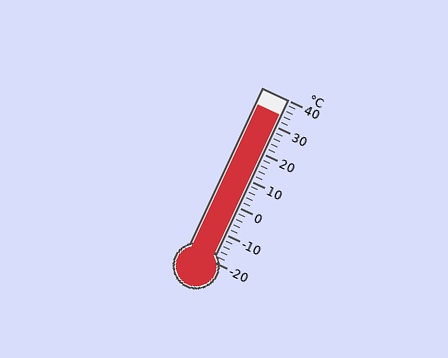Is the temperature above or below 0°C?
The temperature is above 0°C.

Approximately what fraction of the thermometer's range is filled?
The thermometer is filled to approximately 90% of its range.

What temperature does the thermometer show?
The thermometer shows approximately 34°C.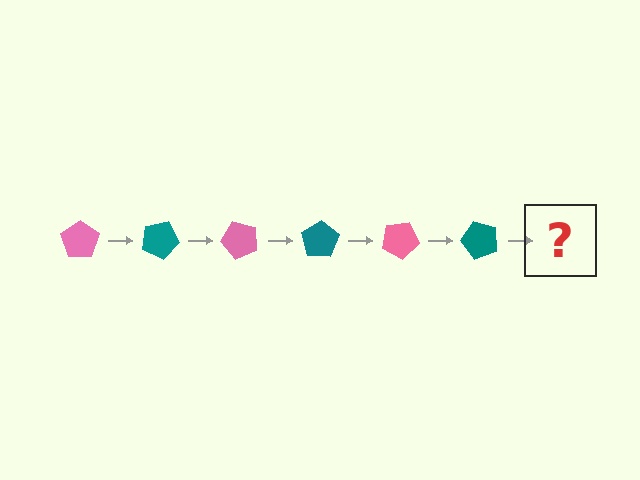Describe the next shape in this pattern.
It should be a pink pentagon, rotated 150 degrees from the start.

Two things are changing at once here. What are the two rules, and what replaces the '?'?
The two rules are that it rotates 25 degrees each step and the color cycles through pink and teal. The '?' should be a pink pentagon, rotated 150 degrees from the start.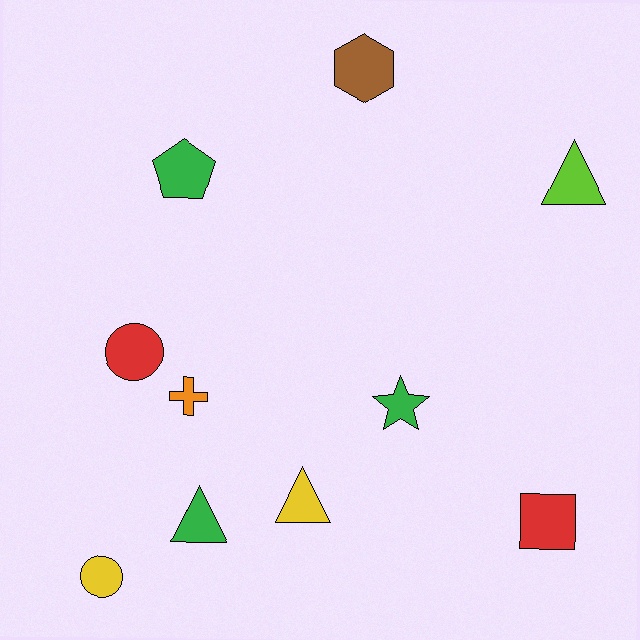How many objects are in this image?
There are 10 objects.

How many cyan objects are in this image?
There are no cyan objects.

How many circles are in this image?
There are 2 circles.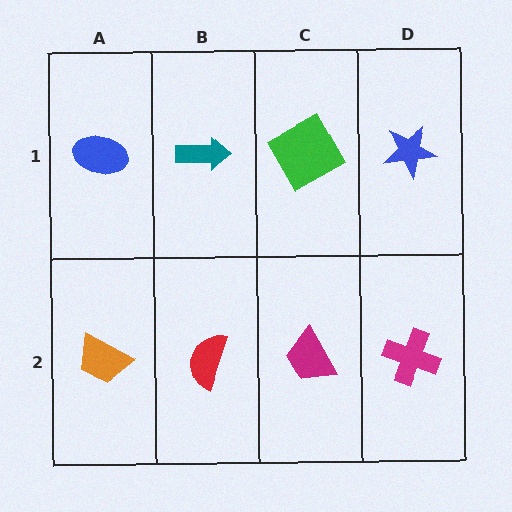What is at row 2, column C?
A magenta trapezoid.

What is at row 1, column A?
A blue ellipse.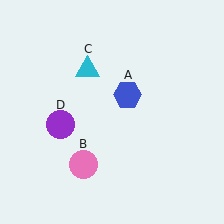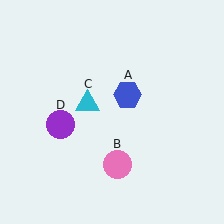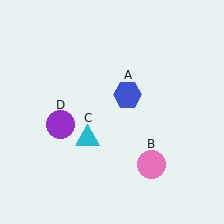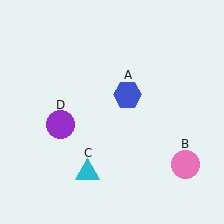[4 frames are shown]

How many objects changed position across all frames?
2 objects changed position: pink circle (object B), cyan triangle (object C).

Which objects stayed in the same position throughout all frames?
Blue hexagon (object A) and purple circle (object D) remained stationary.